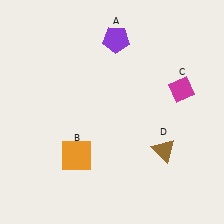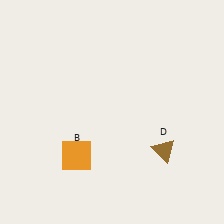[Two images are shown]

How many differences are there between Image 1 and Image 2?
There are 2 differences between the two images.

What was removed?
The magenta diamond (C), the purple pentagon (A) were removed in Image 2.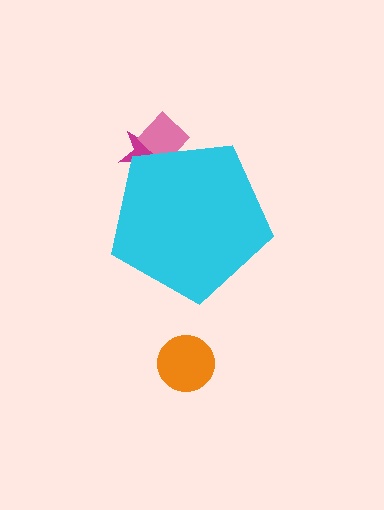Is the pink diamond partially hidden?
Yes, the pink diamond is partially hidden behind the cyan pentagon.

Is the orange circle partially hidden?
No, the orange circle is fully visible.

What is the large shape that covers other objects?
A cyan pentagon.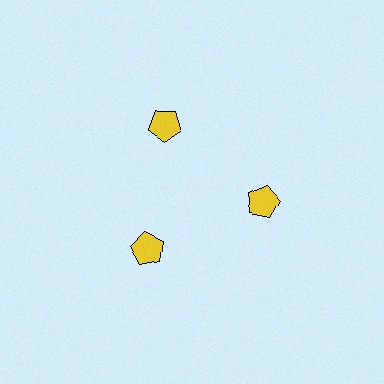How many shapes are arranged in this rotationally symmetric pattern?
There are 3 shapes, arranged in 3 groups of 1.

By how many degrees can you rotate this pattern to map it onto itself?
The pattern maps onto itself every 120 degrees of rotation.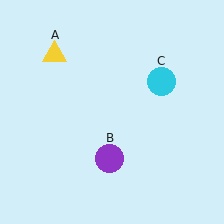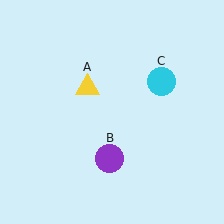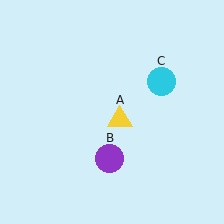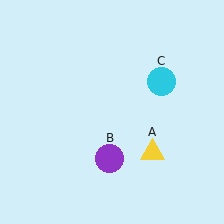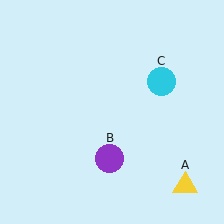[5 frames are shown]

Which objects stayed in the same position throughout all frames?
Purple circle (object B) and cyan circle (object C) remained stationary.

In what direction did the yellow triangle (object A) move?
The yellow triangle (object A) moved down and to the right.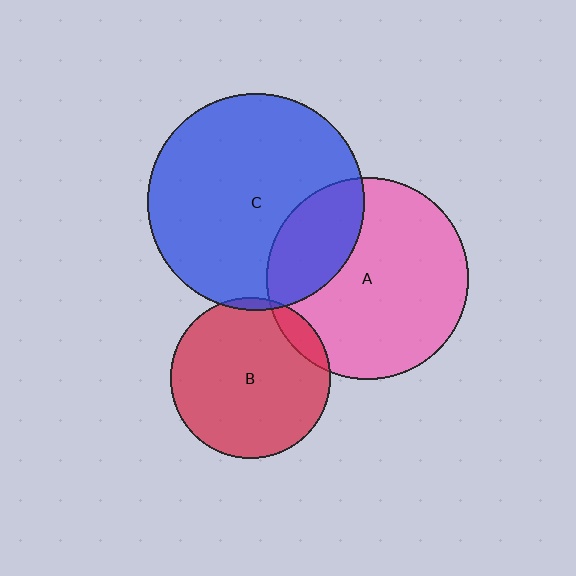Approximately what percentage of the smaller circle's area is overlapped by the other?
Approximately 5%.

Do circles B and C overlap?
Yes.